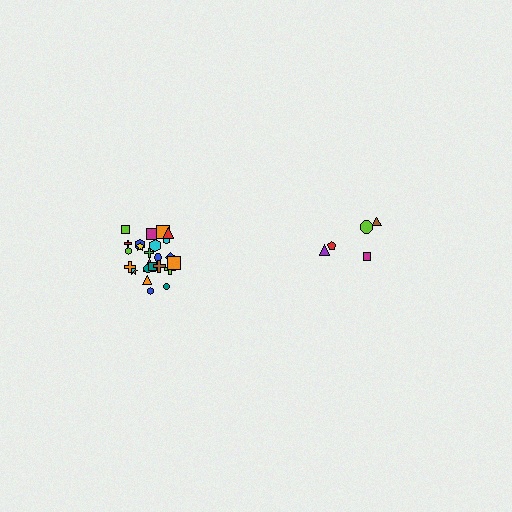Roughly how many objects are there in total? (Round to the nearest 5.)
Roughly 30 objects in total.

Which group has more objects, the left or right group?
The left group.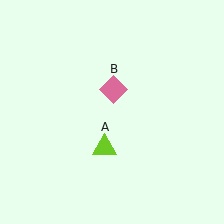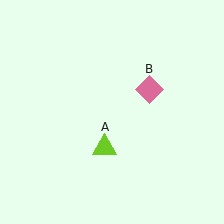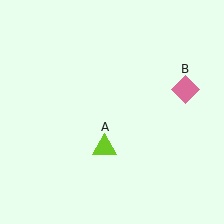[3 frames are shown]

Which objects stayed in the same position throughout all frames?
Lime triangle (object A) remained stationary.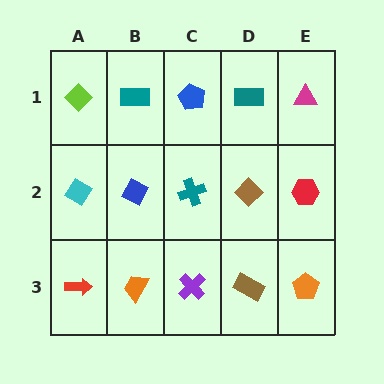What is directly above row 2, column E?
A magenta triangle.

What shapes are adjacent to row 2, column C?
A blue pentagon (row 1, column C), a purple cross (row 3, column C), a blue diamond (row 2, column B), a brown diamond (row 2, column D).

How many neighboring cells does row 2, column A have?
3.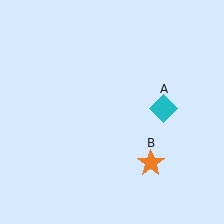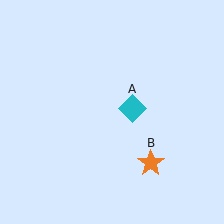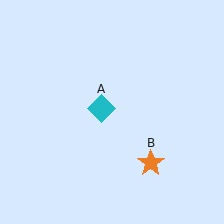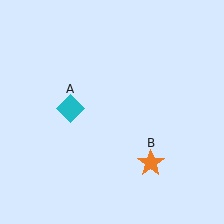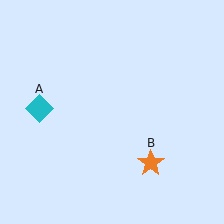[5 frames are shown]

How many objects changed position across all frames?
1 object changed position: cyan diamond (object A).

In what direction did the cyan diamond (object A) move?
The cyan diamond (object A) moved left.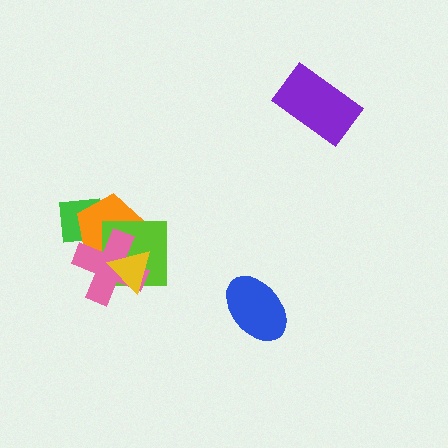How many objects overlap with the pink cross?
4 objects overlap with the pink cross.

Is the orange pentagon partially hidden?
Yes, it is partially covered by another shape.